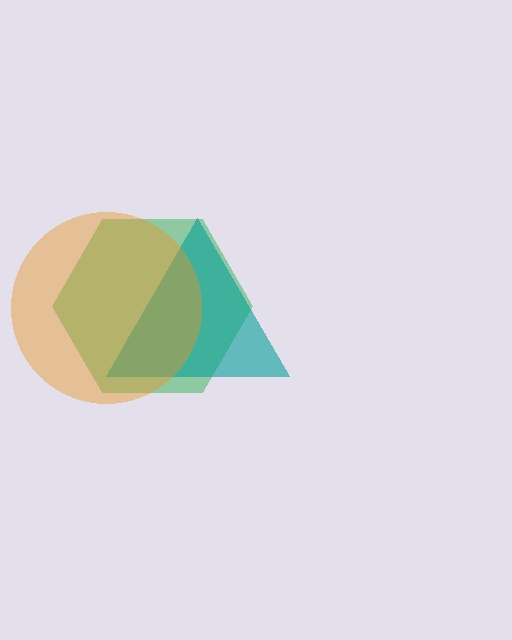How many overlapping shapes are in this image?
There are 3 overlapping shapes in the image.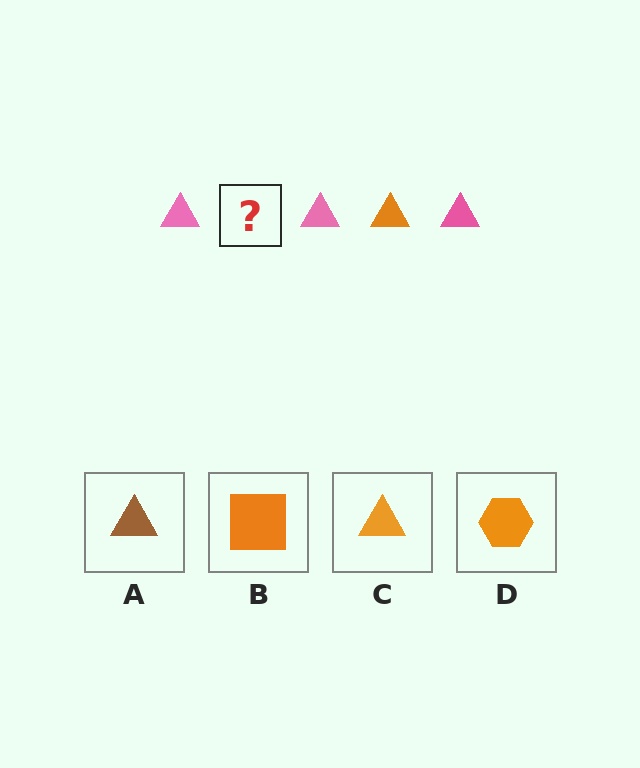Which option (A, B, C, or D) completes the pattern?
C.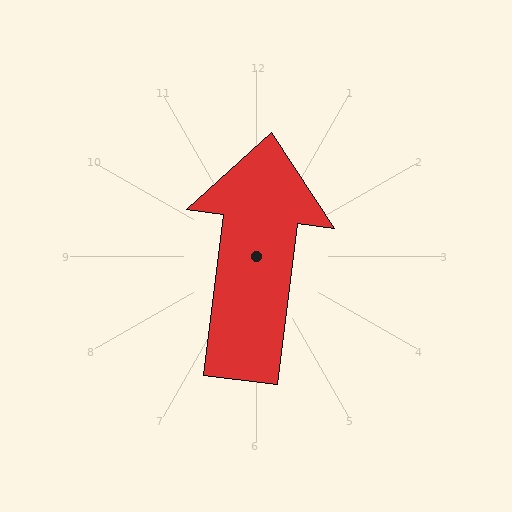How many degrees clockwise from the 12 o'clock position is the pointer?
Approximately 7 degrees.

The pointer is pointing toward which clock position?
Roughly 12 o'clock.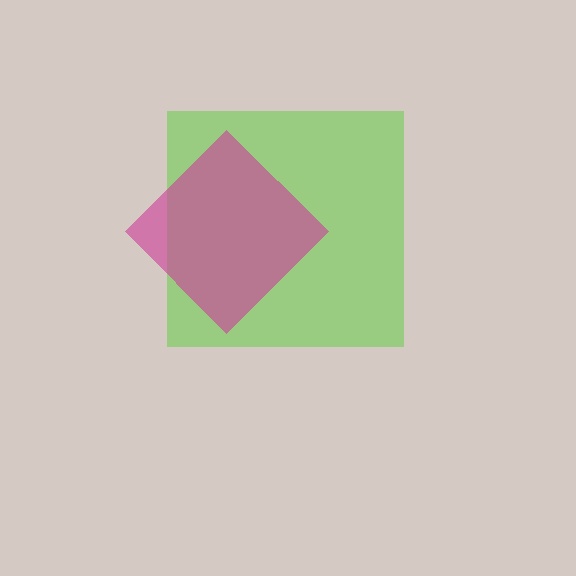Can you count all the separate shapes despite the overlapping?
Yes, there are 2 separate shapes.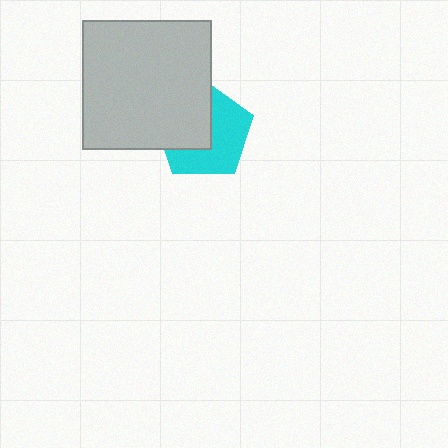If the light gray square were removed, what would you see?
You would see the complete cyan pentagon.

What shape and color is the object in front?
The object in front is a light gray square.